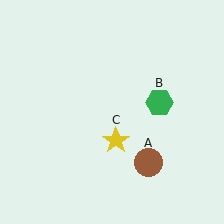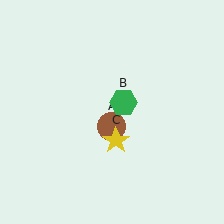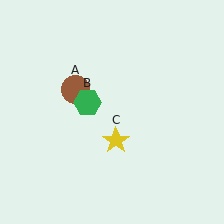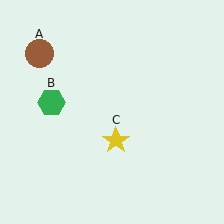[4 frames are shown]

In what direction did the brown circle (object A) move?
The brown circle (object A) moved up and to the left.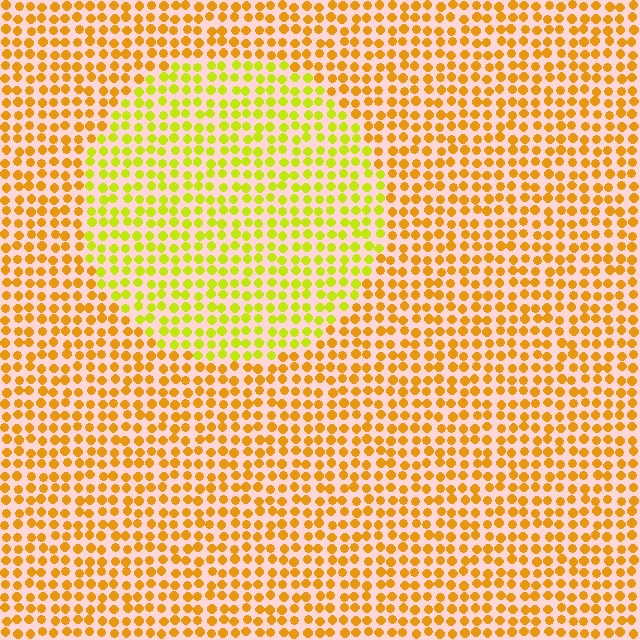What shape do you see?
I see a circle.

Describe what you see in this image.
The image is filled with small orange elements in a uniform arrangement. A circle-shaped region is visible where the elements are tinted to a slightly different hue, forming a subtle color boundary.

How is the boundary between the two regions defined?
The boundary is defined purely by a slight shift in hue (about 33 degrees). Spacing, size, and orientation are identical on both sides.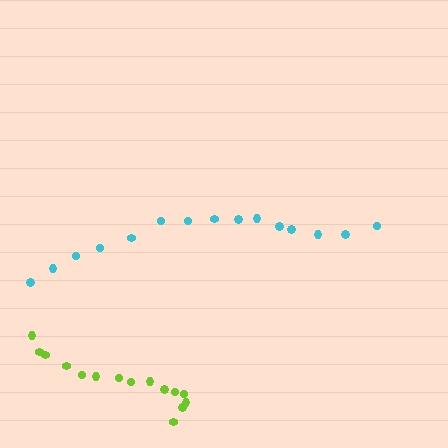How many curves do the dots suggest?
There are 2 distinct paths.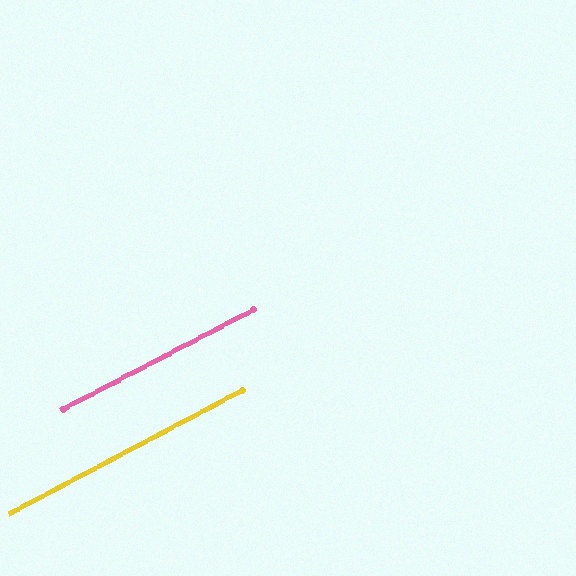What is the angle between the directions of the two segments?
Approximately 0 degrees.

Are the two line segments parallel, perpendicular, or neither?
Parallel — their directions differ by only 0.0°.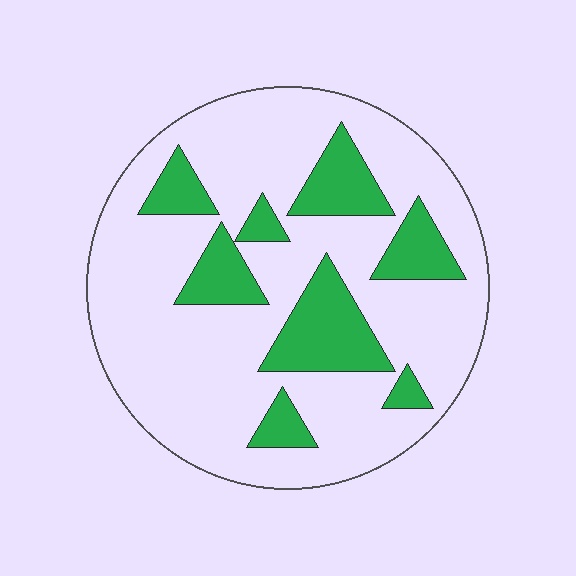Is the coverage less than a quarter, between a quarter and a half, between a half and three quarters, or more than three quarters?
Less than a quarter.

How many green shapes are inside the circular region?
8.